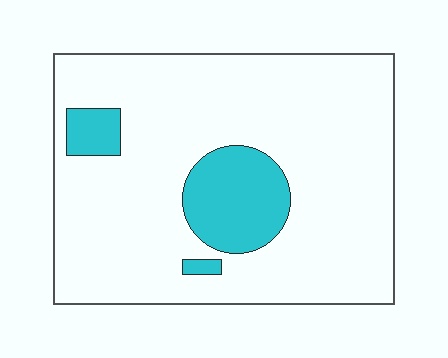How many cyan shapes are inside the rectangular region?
3.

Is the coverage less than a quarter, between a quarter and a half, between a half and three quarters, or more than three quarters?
Less than a quarter.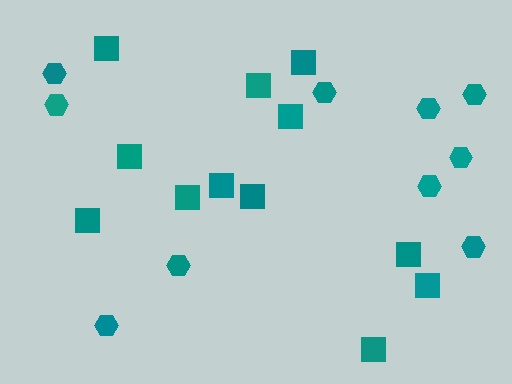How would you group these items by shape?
There are 2 groups: one group of squares (12) and one group of hexagons (10).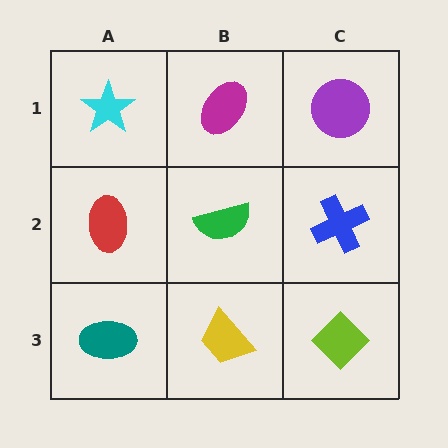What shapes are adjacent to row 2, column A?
A cyan star (row 1, column A), a teal ellipse (row 3, column A), a green semicircle (row 2, column B).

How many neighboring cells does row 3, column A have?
2.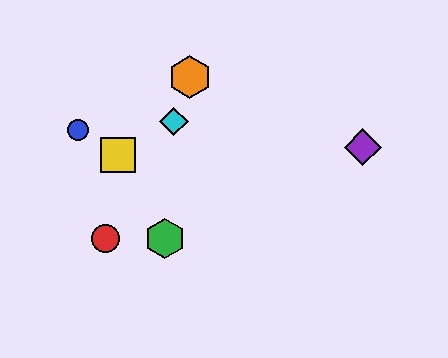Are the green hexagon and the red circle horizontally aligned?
Yes, both are at y≈239.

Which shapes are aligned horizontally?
The red circle, the green hexagon are aligned horizontally.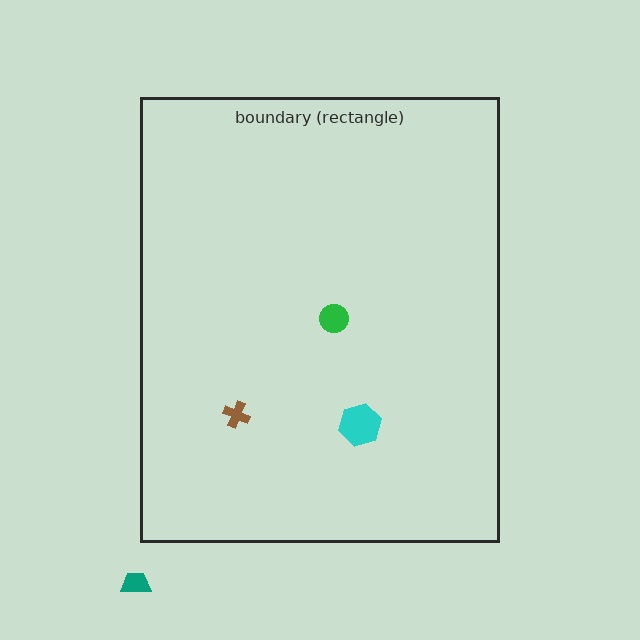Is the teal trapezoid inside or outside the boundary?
Outside.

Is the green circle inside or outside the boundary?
Inside.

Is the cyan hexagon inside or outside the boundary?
Inside.